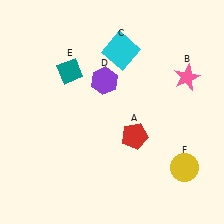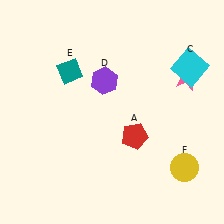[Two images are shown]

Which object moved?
The cyan square (C) moved right.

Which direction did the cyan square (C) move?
The cyan square (C) moved right.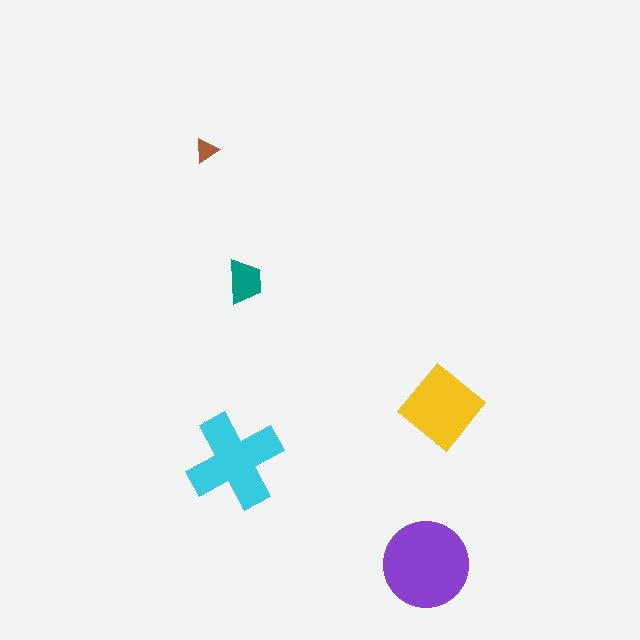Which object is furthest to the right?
The yellow diamond is rightmost.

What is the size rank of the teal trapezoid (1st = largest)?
4th.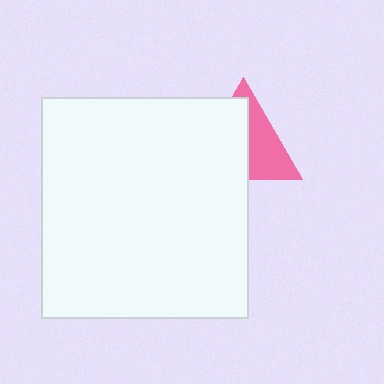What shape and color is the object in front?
The object in front is a white rectangle.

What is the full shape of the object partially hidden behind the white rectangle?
The partially hidden object is a pink triangle.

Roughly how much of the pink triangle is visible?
A small part of it is visible (roughly 44%).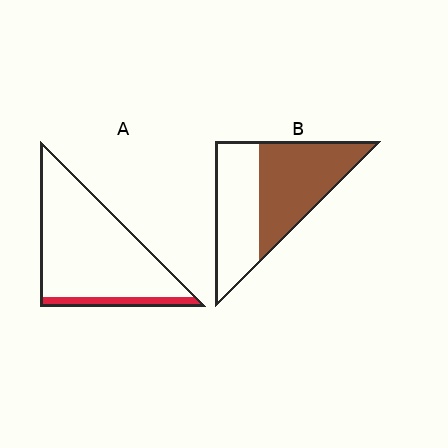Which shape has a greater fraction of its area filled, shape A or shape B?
Shape B.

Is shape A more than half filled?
No.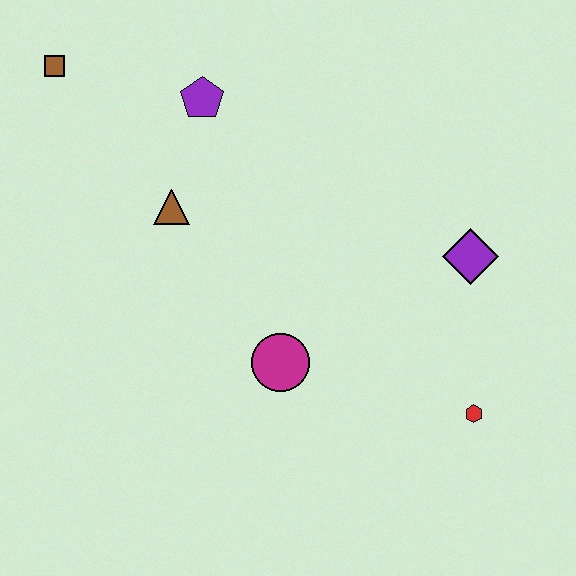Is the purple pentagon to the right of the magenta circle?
No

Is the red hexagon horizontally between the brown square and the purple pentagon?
No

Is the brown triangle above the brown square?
No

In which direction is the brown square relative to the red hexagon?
The brown square is to the left of the red hexagon.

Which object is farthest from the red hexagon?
The brown square is farthest from the red hexagon.